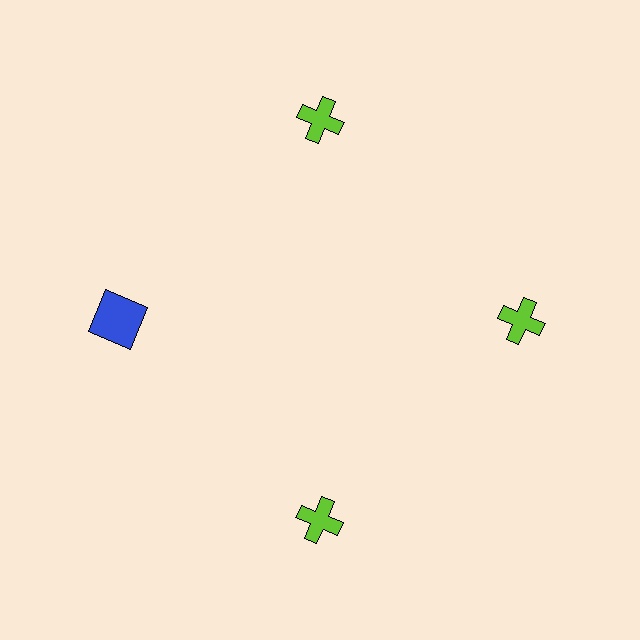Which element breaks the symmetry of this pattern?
The blue square at roughly the 9 o'clock position breaks the symmetry. All other shapes are lime crosses.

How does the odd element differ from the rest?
It differs in both color (blue instead of lime) and shape (square instead of cross).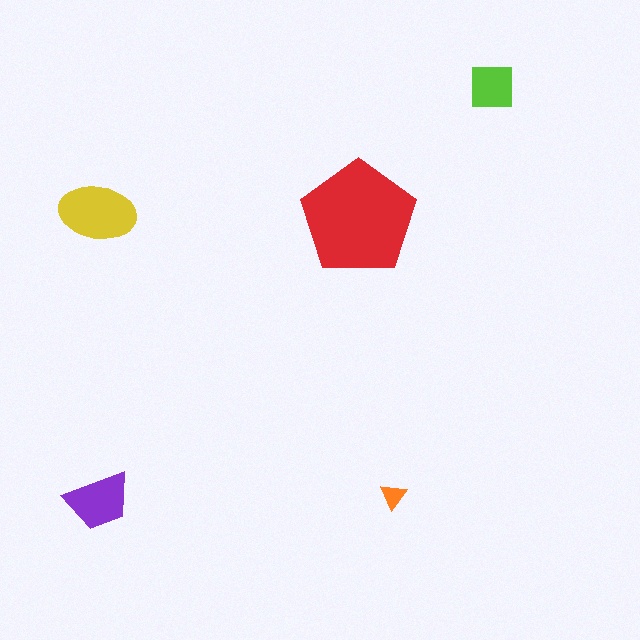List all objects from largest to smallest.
The red pentagon, the yellow ellipse, the purple trapezoid, the lime square, the orange triangle.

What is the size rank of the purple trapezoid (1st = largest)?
3rd.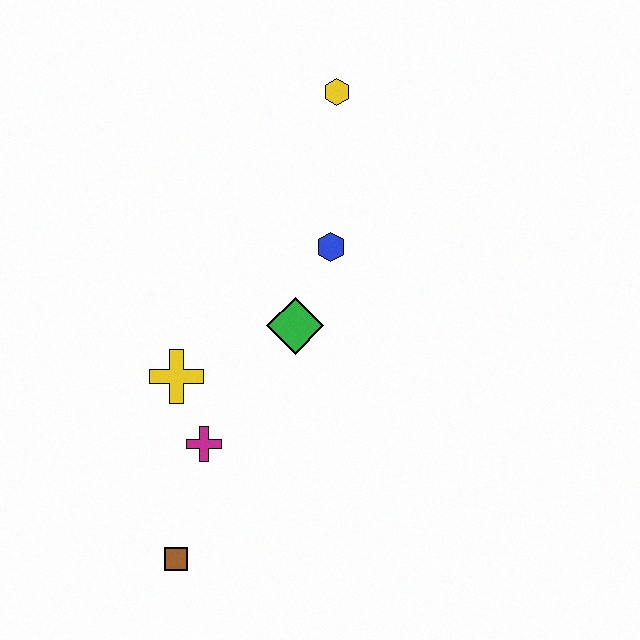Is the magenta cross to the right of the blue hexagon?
No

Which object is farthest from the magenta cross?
The yellow hexagon is farthest from the magenta cross.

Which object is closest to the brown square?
The magenta cross is closest to the brown square.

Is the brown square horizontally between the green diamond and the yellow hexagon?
No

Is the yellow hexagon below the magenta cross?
No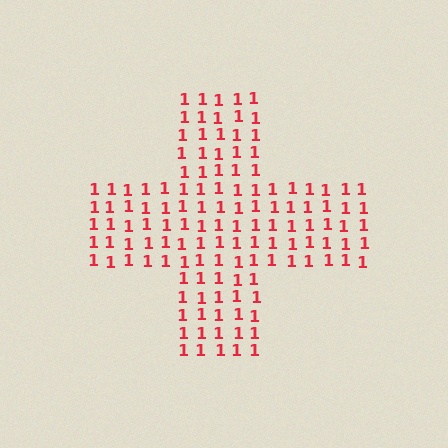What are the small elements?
The small elements are digit 1's.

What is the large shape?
The large shape is a cross.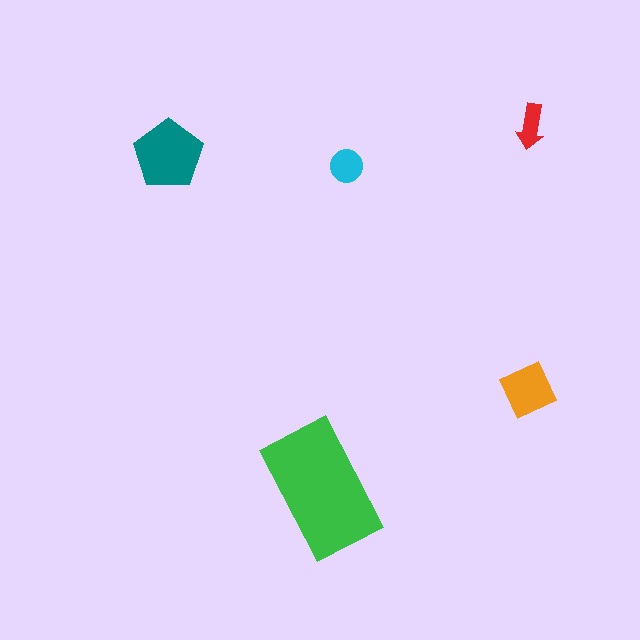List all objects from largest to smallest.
The green rectangle, the teal pentagon, the orange diamond, the cyan circle, the red arrow.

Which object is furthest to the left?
The teal pentagon is leftmost.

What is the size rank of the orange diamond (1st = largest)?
3rd.